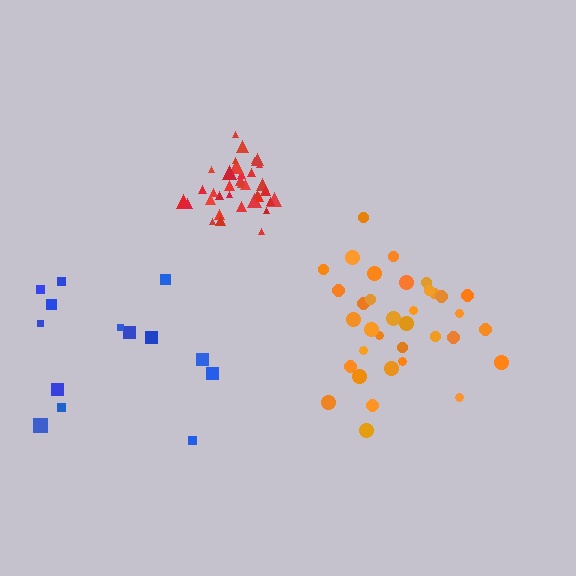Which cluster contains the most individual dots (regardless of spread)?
Orange (35).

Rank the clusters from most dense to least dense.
red, orange, blue.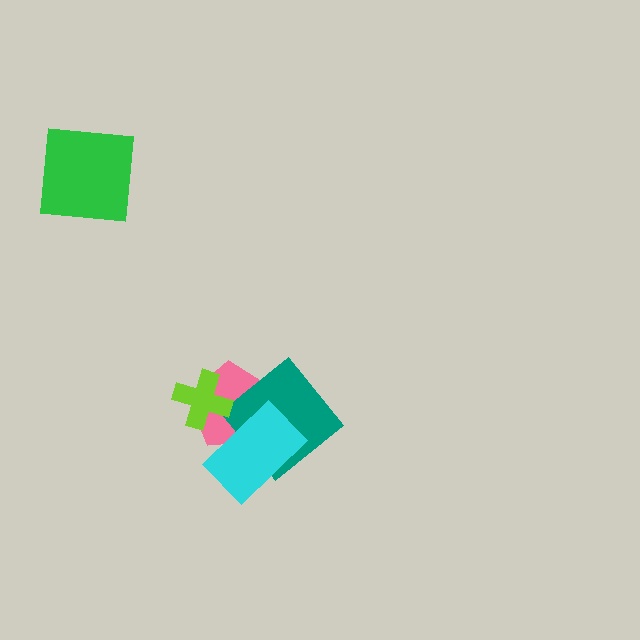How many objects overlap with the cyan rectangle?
2 objects overlap with the cyan rectangle.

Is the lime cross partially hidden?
No, no other shape covers it.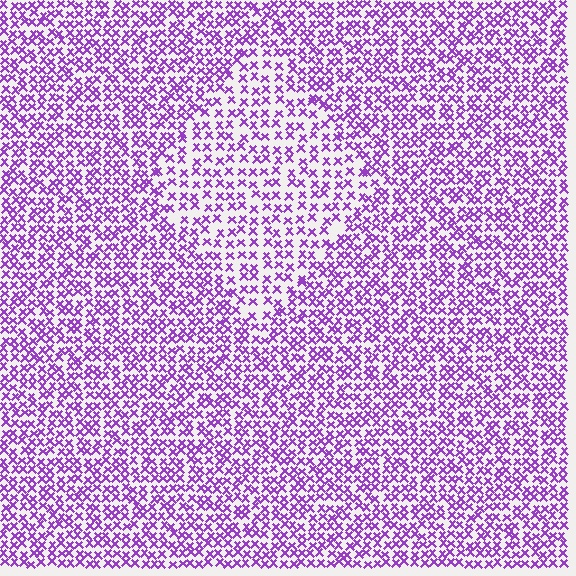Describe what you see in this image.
The image contains small purple elements arranged at two different densities. A diamond-shaped region is visible where the elements are less densely packed than the surrounding area.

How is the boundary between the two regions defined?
The boundary is defined by a change in element density (approximately 1.6x ratio). All elements are the same color, size, and shape.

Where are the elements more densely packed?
The elements are more densely packed outside the diamond boundary.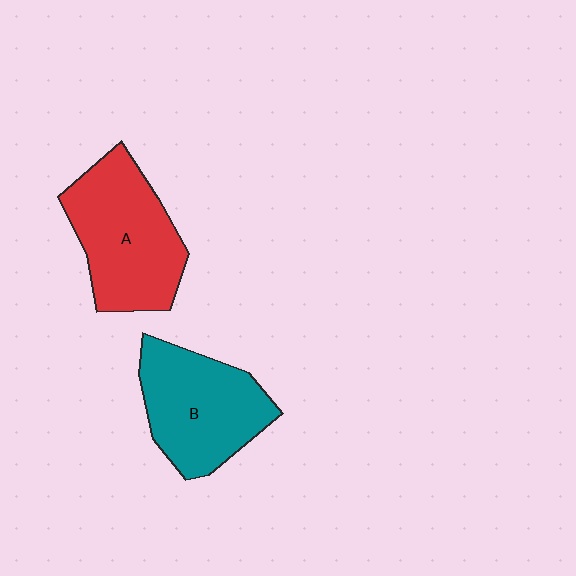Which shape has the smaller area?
Shape B (teal).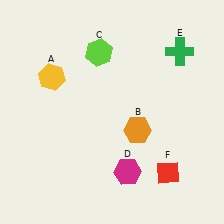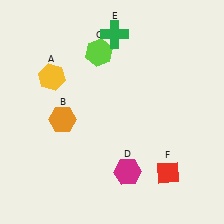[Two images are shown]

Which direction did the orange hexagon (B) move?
The orange hexagon (B) moved left.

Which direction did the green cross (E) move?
The green cross (E) moved left.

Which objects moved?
The objects that moved are: the orange hexagon (B), the green cross (E).